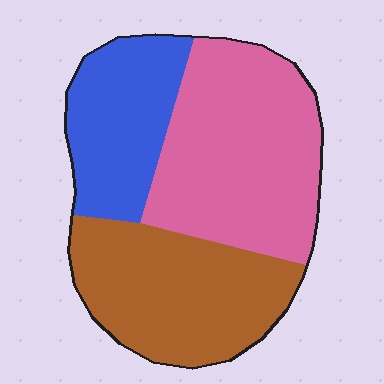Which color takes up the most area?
Pink, at roughly 40%.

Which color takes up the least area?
Blue, at roughly 25%.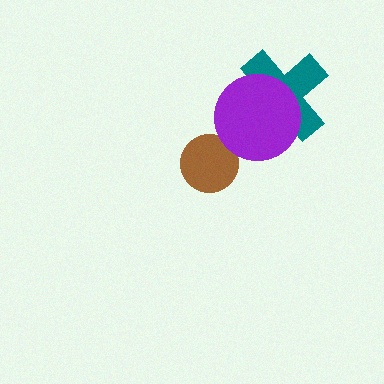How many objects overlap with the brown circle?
0 objects overlap with the brown circle.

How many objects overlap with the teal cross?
1 object overlaps with the teal cross.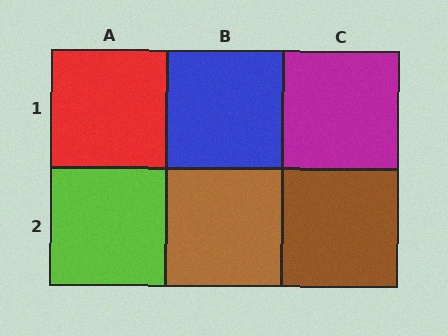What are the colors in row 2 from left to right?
Lime, brown, brown.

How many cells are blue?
1 cell is blue.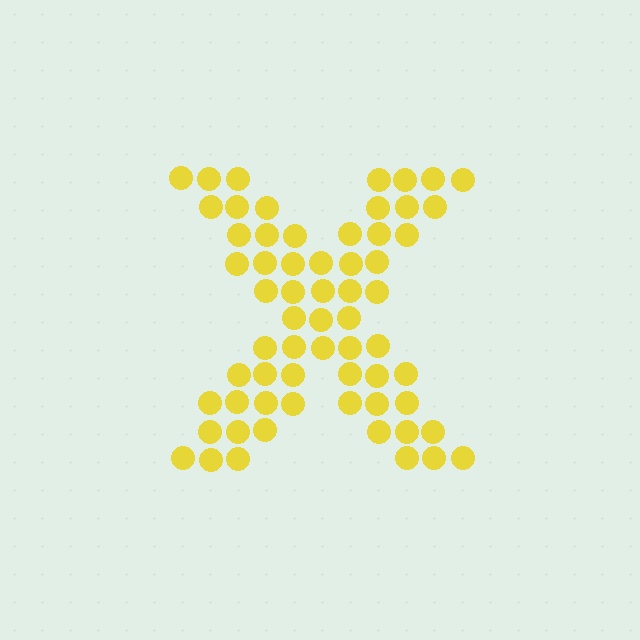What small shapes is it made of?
It is made of small circles.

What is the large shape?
The large shape is the letter X.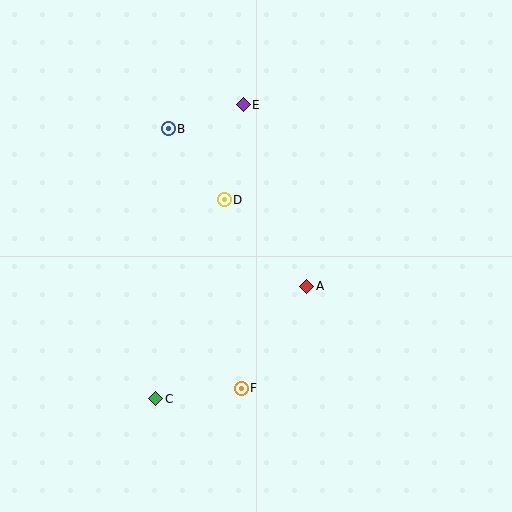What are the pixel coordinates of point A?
Point A is at (307, 286).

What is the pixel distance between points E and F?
The distance between E and F is 284 pixels.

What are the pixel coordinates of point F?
Point F is at (241, 388).